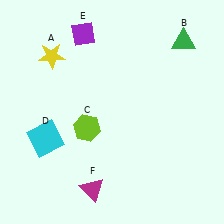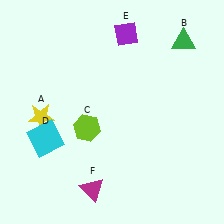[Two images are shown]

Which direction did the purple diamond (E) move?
The purple diamond (E) moved right.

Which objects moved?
The objects that moved are: the yellow star (A), the purple diamond (E).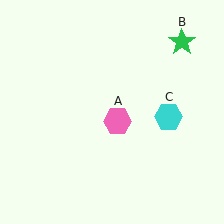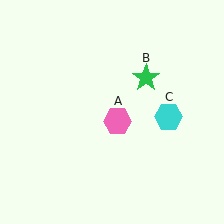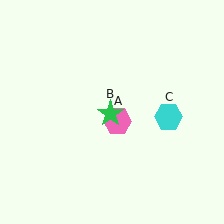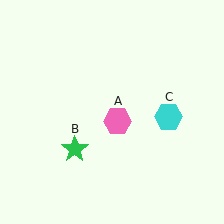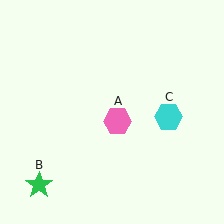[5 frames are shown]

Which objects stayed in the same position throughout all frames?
Pink hexagon (object A) and cyan hexagon (object C) remained stationary.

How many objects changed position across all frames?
1 object changed position: green star (object B).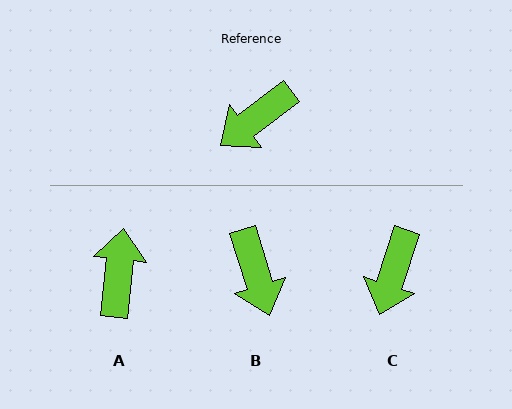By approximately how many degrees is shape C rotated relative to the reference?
Approximately 35 degrees counter-clockwise.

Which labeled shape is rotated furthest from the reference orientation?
A, about 134 degrees away.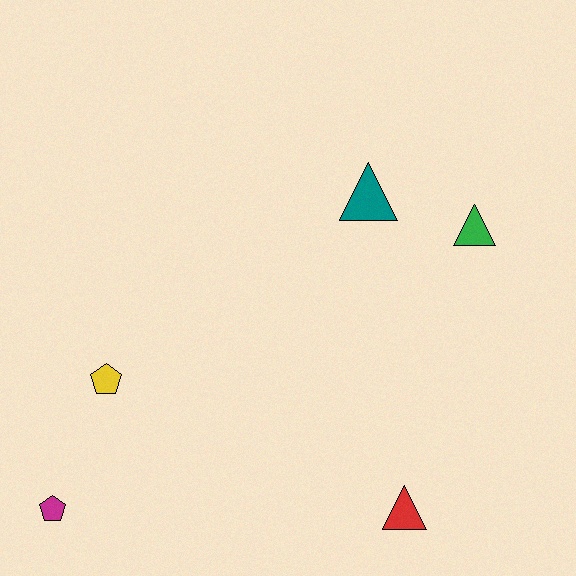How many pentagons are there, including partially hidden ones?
There are 2 pentagons.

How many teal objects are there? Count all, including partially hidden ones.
There is 1 teal object.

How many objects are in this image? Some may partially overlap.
There are 5 objects.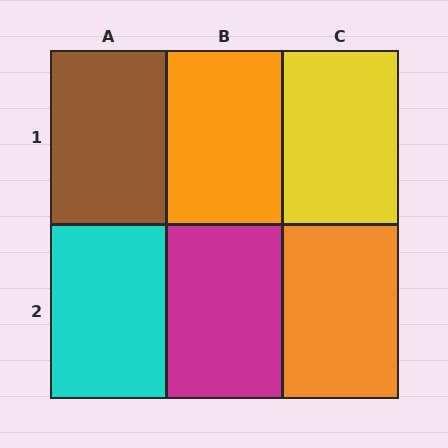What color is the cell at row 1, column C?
Yellow.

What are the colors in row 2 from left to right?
Cyan, magenta, orange.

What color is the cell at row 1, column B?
Orange.